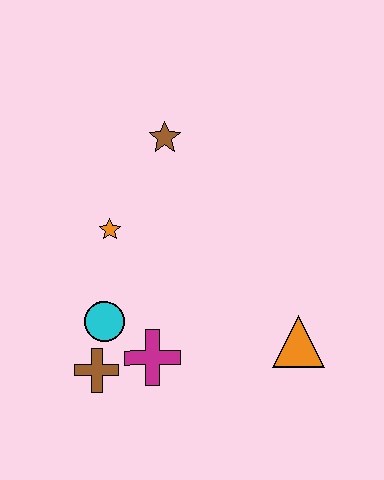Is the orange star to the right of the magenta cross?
No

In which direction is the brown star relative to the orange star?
The brown star is above the orange star.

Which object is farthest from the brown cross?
The brown star is farthest from the brown cross.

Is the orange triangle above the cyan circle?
No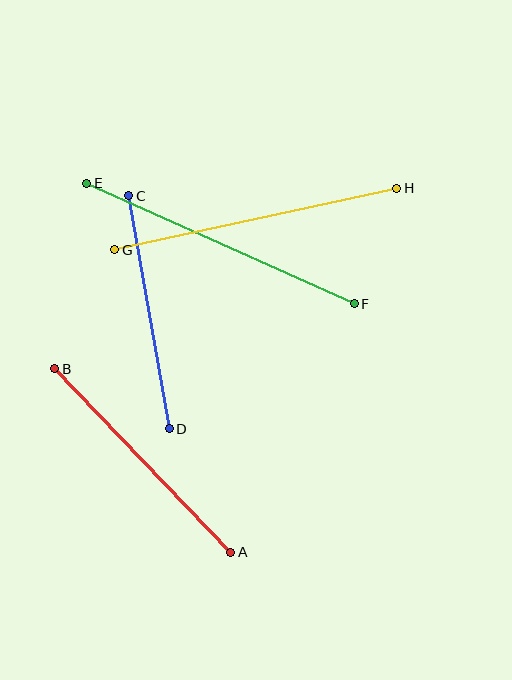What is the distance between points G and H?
The distance is approximately 289 pixels.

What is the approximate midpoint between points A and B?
The midpoint is at approximately (143, 460) pixels.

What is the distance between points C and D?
The distance is approximately 236 pixels.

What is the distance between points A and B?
The distance is approximately 254 pixels.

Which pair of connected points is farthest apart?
Points E and F are farthest apart.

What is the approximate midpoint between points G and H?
The midpoint is at approximately (256, 219) pixels.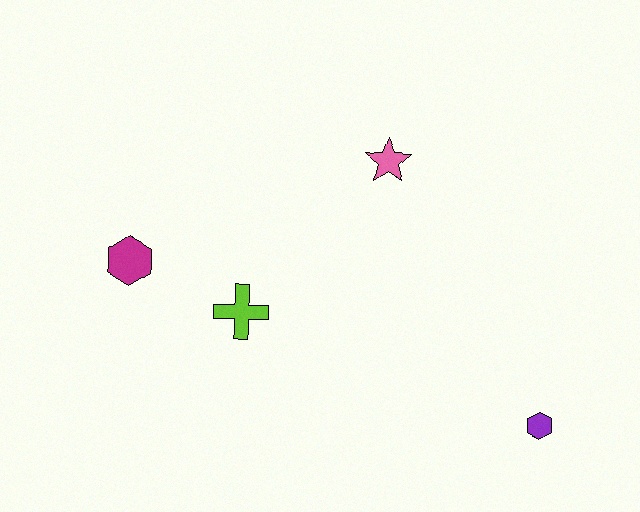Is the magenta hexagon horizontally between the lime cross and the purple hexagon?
No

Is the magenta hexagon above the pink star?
No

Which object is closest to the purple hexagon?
The pink star is closest to the purple hexagon.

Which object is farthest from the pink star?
The purple hexagon is farthest from the pink star.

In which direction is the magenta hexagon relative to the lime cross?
The magenta hexagon is to the left of the lime cross.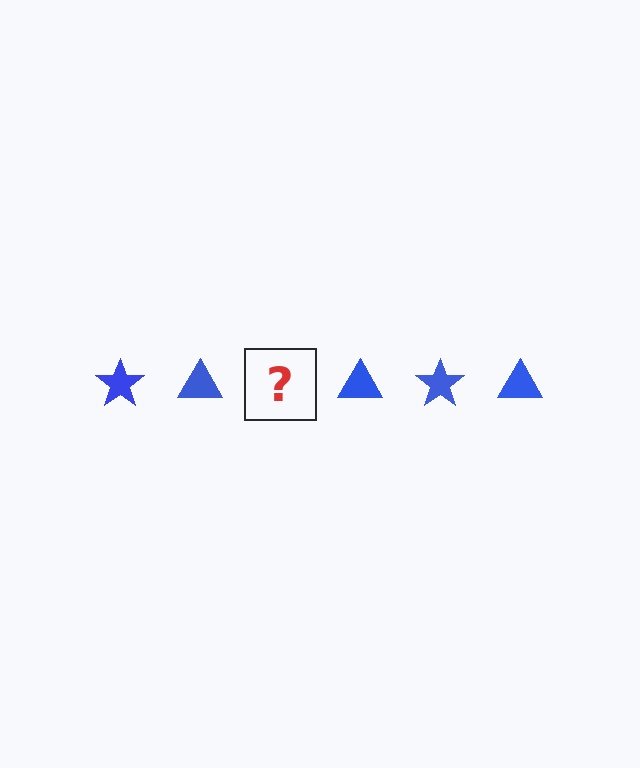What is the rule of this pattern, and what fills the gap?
The rule is that the pattern cycles through star, triangle shapes in blue. The gap should be filled with a blue star.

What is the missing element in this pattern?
The missing element is a blue star.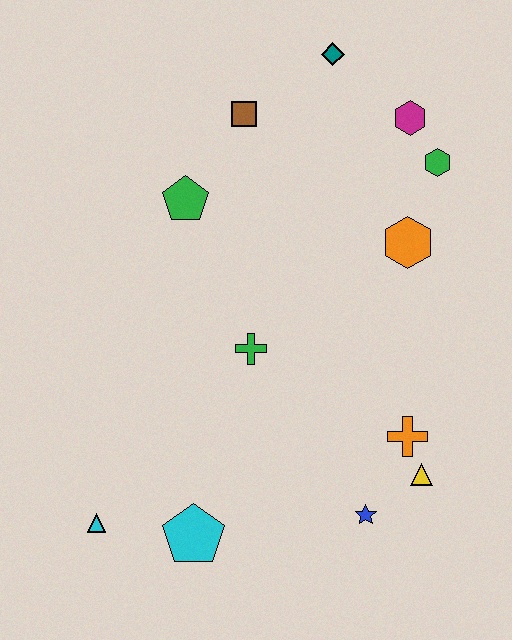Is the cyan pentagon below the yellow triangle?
Yes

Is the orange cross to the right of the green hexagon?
No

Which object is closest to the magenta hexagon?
The green hexagon is closest to the magenta hexagon.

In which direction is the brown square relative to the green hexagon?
The brown square is to the left of the green hexagon.